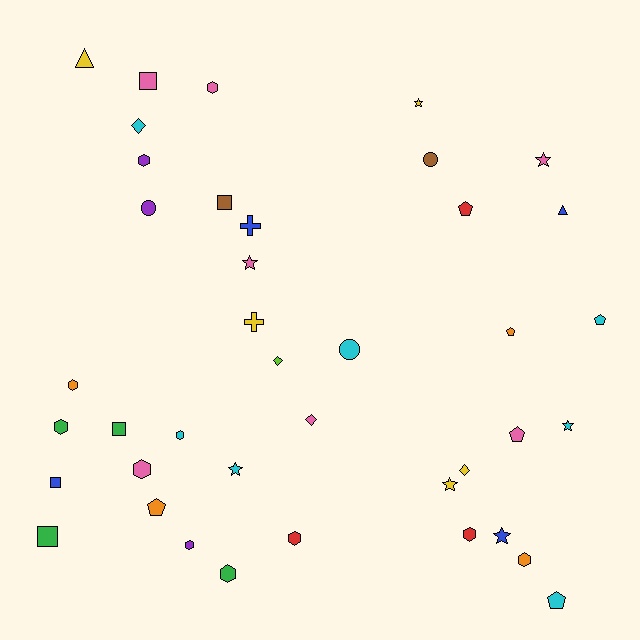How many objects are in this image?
There are 40 objects.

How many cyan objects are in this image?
There are 7 cyan objects.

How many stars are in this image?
There are 7 stars.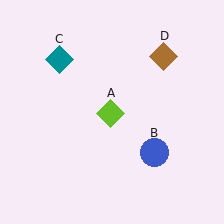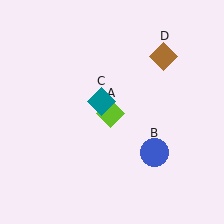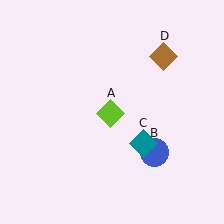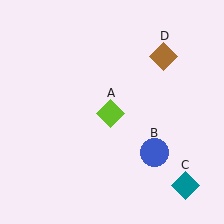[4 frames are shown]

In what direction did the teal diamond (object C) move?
The teal diamond (object C) moved down and to the right.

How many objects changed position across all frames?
1 object changed position: teal diamond (object C).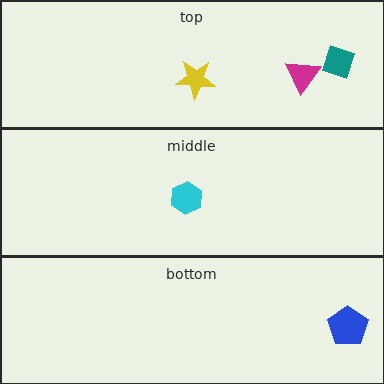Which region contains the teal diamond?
The top region.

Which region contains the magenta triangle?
The top region.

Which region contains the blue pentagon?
The bottom region.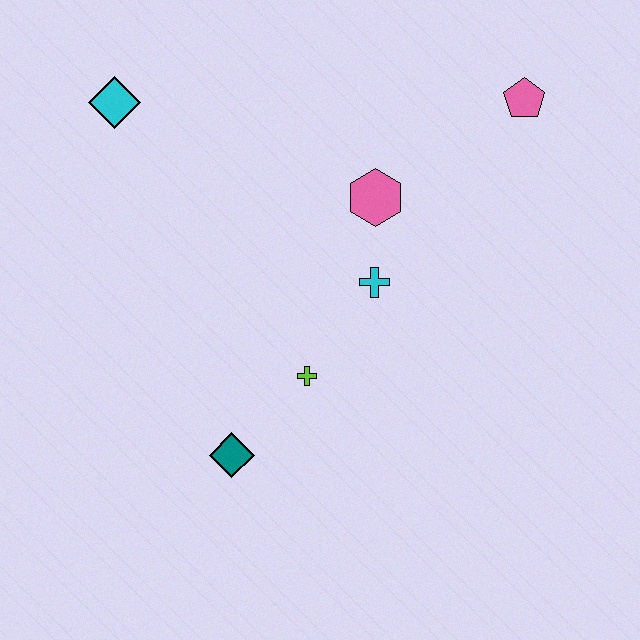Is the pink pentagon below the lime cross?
No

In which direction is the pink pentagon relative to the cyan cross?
The pink pentagon is above the cyan cross.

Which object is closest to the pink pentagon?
The pink hexagon is closest to the pink pentagon.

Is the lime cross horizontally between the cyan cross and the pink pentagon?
No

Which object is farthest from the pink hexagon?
The teal diamond is farthest from the pink hexagon.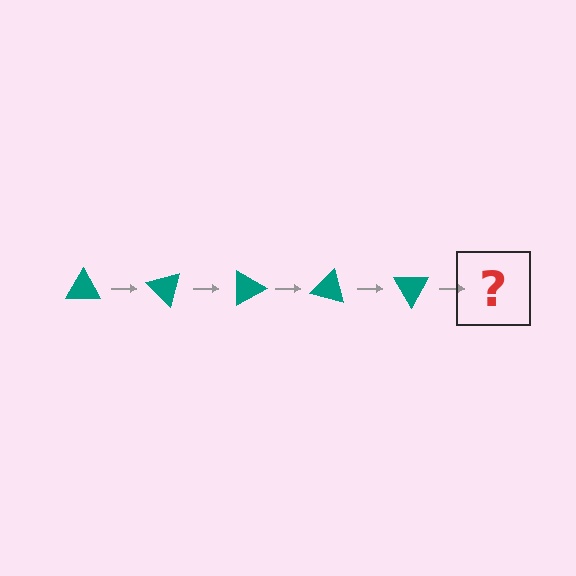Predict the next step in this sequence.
The next step is a teal triangle rotated 225 degrees.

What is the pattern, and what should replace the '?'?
The pattern is that the triangle rotates 45 degrees each step. The '?' should be a teal triangle rotated 225 degrees.